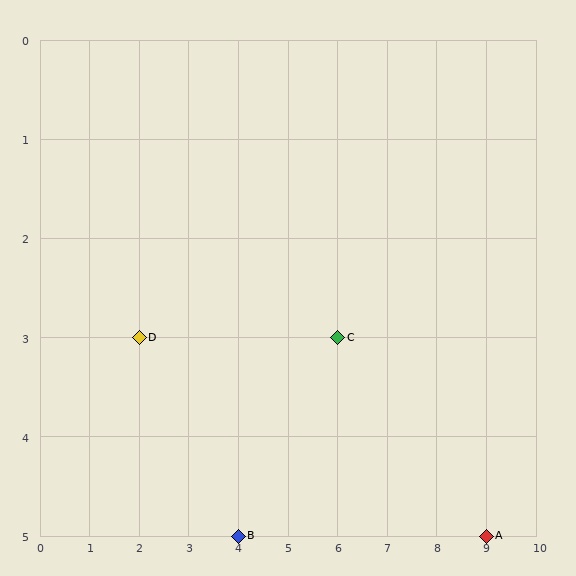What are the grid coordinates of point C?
Point C is at grid coordinates (6, 3).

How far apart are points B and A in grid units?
Points B and A are 5 columns apart.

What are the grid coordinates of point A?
Point A is at grid coordinates (9, 5).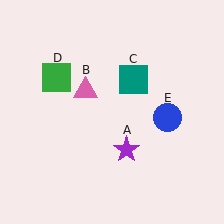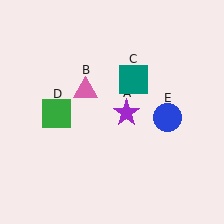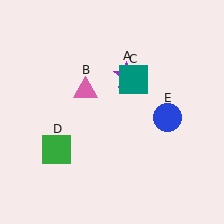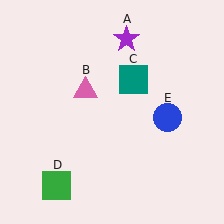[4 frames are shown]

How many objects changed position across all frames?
2 objects changed position: purple star (object A), green square (object D).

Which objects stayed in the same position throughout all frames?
Pink triangle (object B) and teal square (object C) and blue circle (object E) remained stationary.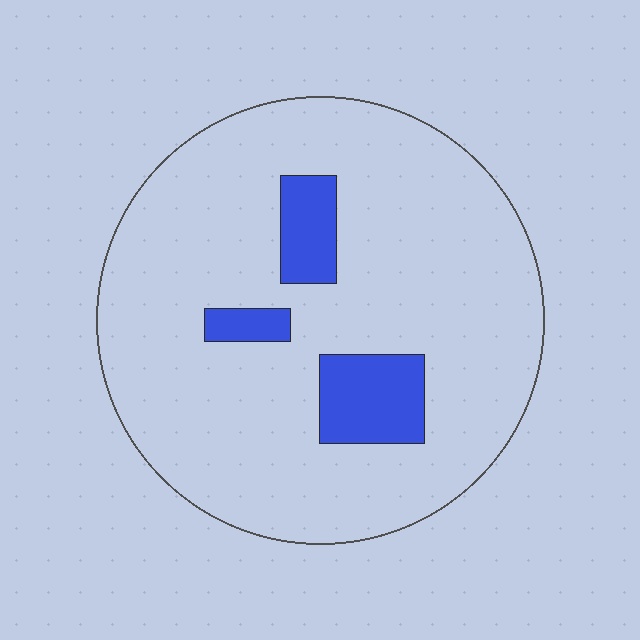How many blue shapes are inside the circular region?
3.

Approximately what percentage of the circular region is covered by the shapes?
Approximately 10%.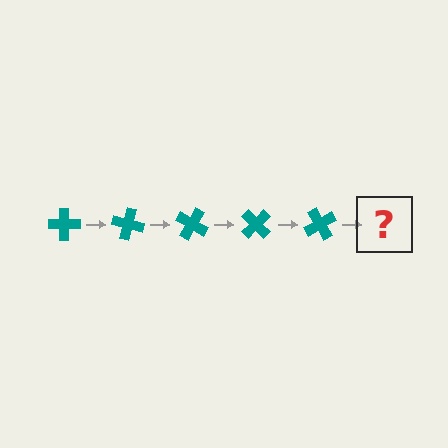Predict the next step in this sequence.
The next step is a teal cross rotated 75 degrees.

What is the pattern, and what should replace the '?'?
The pattern is that the cross rotates 15 degrees each step. The '?' should be a teal cross rotated 75 degrees.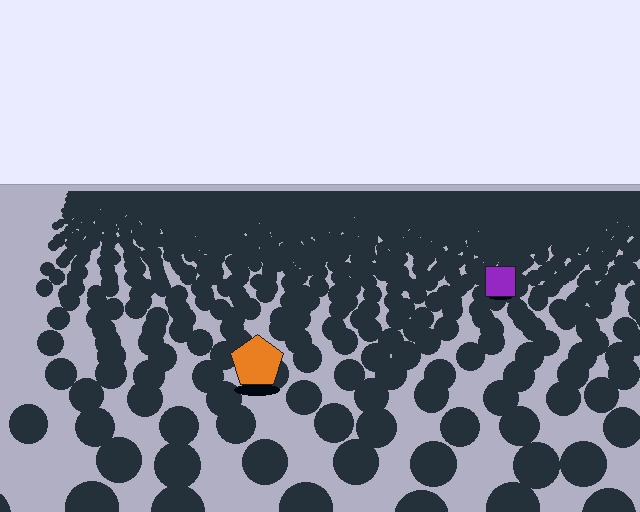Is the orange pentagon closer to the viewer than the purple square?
Yes. The orange pentagon is closer — you can tell from the texture gradient: the ground texture is coarser near it.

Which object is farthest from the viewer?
The purple square is farthest from the viewer. It appears smaller and the ground texture around it is denser.